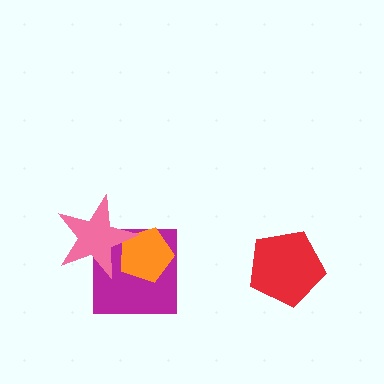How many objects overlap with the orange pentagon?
2 objects overlap with the orange pentagon.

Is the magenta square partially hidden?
Yes, it is partially covered by another shape.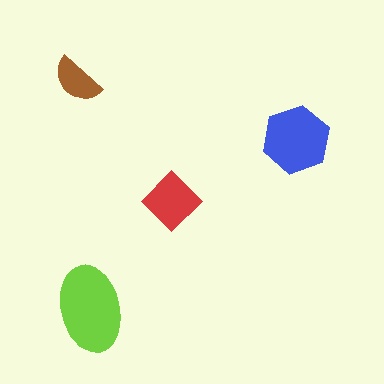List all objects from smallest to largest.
The brown semicircle, the red diamond, the blue hexagon, the lime ellipse.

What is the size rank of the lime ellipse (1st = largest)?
1st.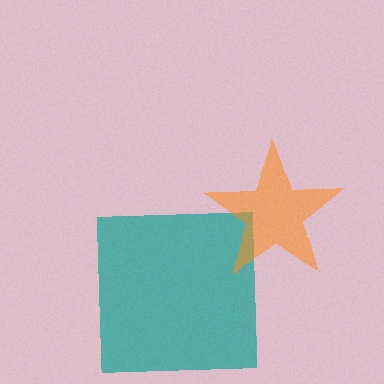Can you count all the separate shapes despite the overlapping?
Yes, there are 2 separate shapes.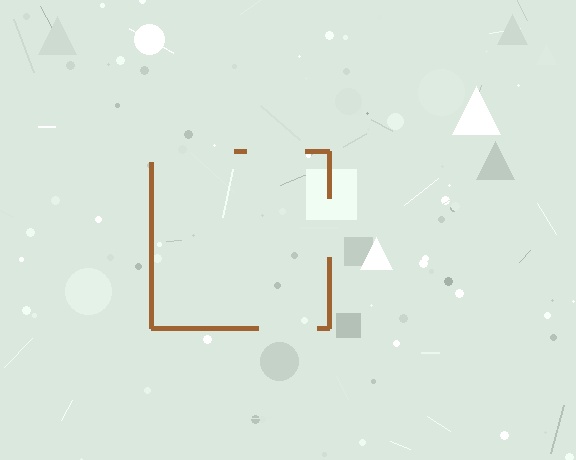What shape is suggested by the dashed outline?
The dashed outline suggests a square.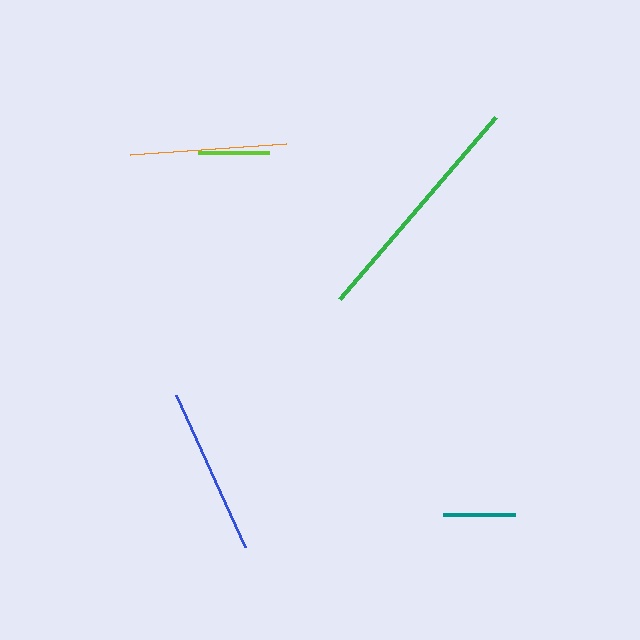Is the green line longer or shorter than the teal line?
The green line is longer than the teal line.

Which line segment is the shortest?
The lime line is the shortest at approximately 71 pixels.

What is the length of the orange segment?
The orange segment is approximately 156 pixels long.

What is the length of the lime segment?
The lime segment is approximately 71 pixels long.